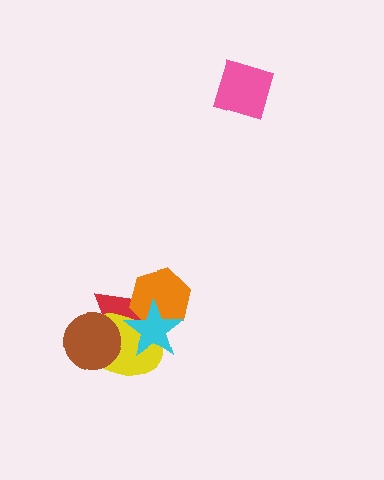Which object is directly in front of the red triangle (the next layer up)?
The orange hexagon is directly in front of the red triangle.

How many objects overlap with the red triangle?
4 objects overlap with the red triangle.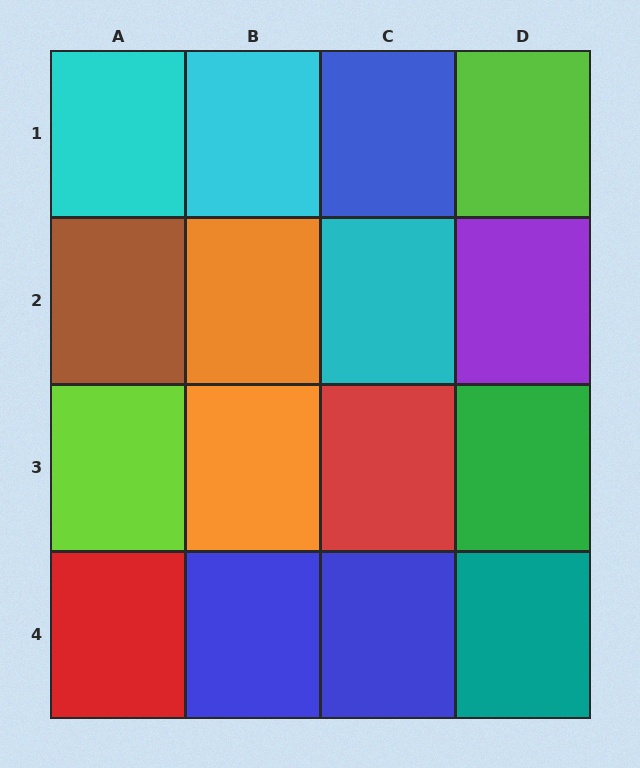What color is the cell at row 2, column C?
Cyan.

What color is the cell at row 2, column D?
Purple.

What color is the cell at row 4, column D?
Teal.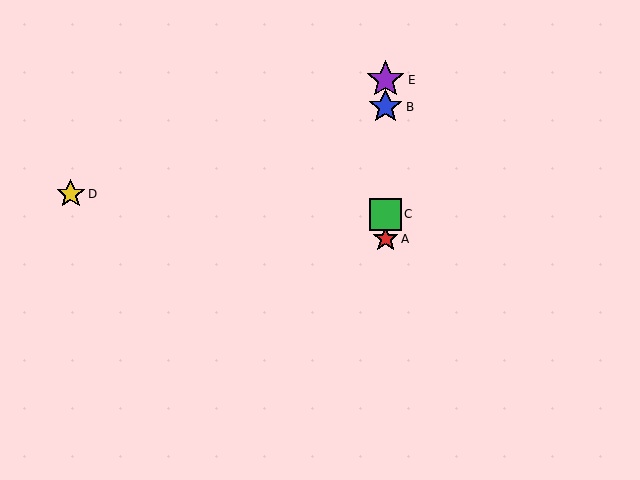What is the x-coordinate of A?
Object A is at x≈386.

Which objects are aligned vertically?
Objects A, B, C, E are aligned vertically.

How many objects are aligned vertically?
4 objects (A, B, C, E) are aligned vertically.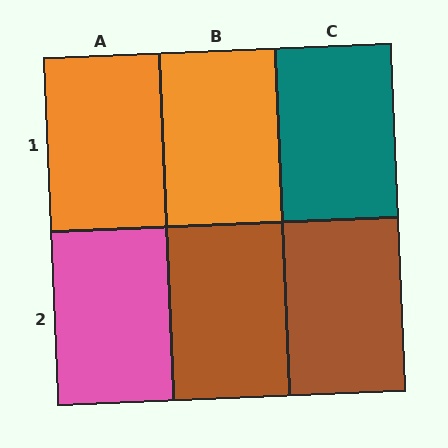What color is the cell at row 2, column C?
Brown.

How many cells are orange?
2 cells are orange.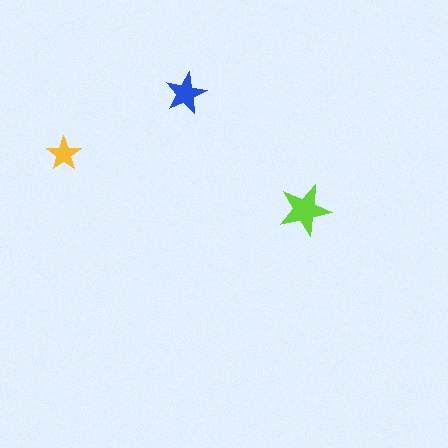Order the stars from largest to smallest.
the lime one, the blue one, the yellow one.